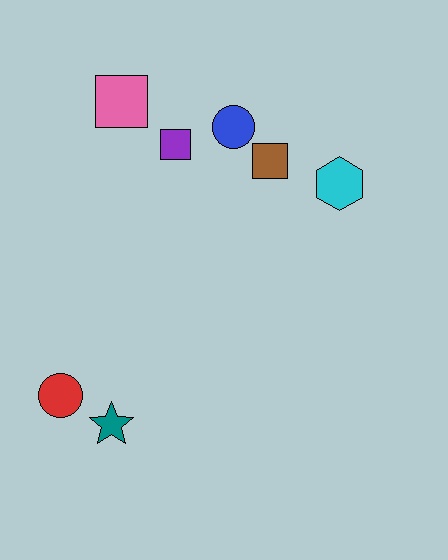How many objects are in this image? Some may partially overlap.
There are 7 objects.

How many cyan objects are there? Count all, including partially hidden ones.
There is 1 cyan object.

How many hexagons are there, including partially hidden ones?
There is 1 hexagon.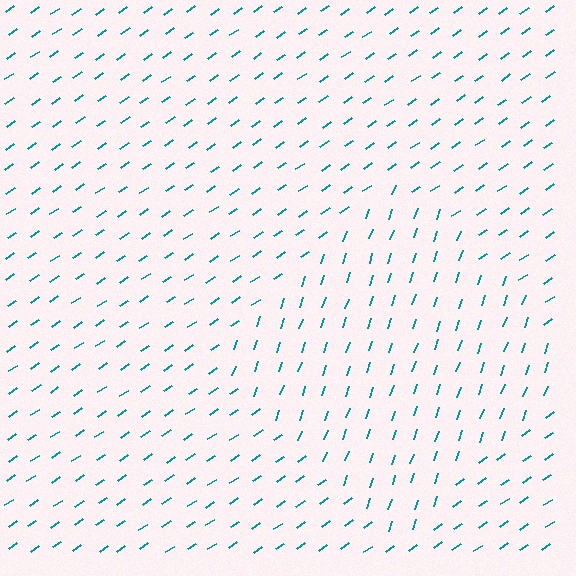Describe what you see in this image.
The image is filled with small teal line segments. A diamond region in the image has lines oriented differently from the surrounding lines, creating a visible texture boundary.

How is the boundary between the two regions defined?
The boundary is defined purely by a change in line orientation (approximately 36 degrees difference). All lines are the same color and thickness.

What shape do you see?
I see a diamond.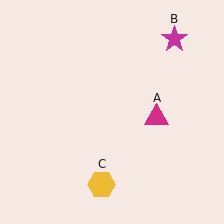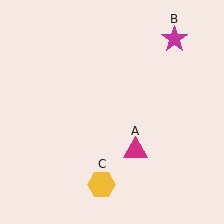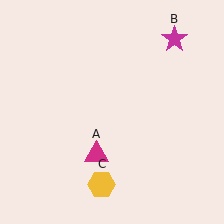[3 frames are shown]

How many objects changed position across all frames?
1 object changed position: magenta triangle (object A).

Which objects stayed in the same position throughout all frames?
Magenta star (object B) and yellow hexagon (object C) remained stationary.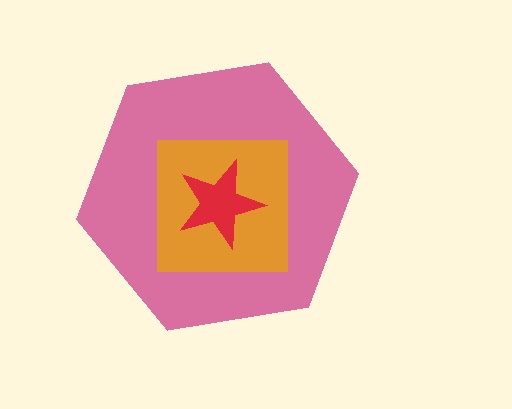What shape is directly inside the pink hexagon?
The orange square.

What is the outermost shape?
The pink hexagon.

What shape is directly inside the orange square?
The red star.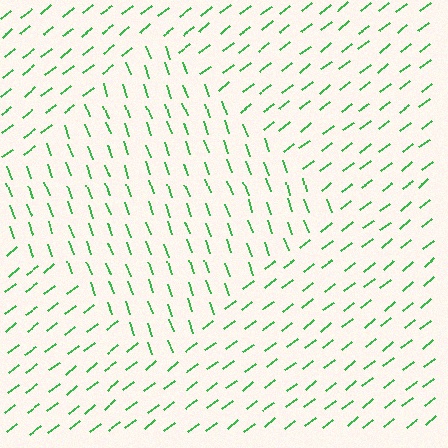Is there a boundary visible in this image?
Yes, there is a texture boundary formed by a change in line orientation.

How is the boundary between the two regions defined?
The boundary is defined purely by a change in line orientation (approximately 72 degrees difference). All lines are the same color and thickness.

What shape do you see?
I see a diamond.